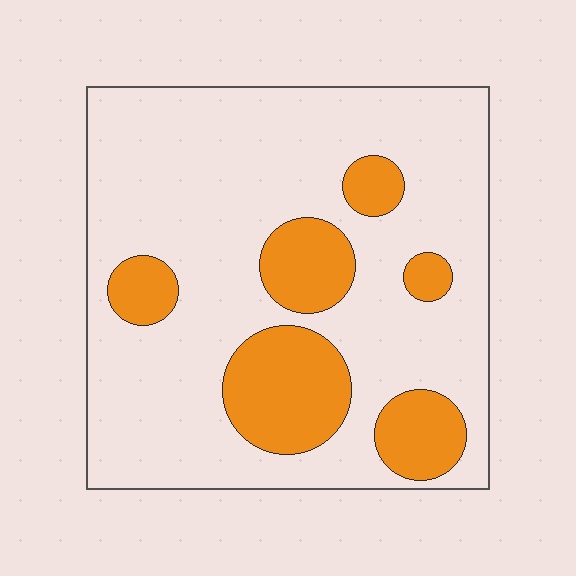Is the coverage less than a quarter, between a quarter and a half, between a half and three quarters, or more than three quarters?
Less than a quarter.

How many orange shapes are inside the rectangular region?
6.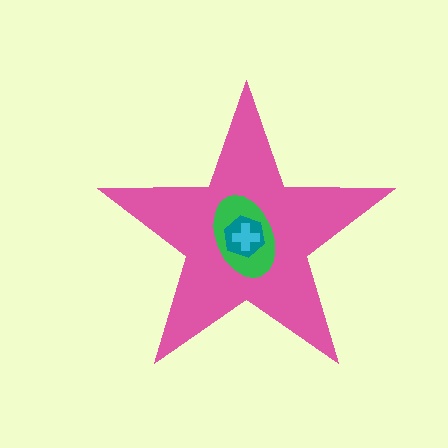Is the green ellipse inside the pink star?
Yes.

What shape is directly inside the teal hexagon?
The cyan cross.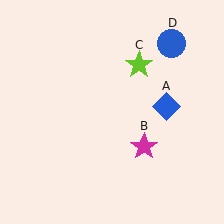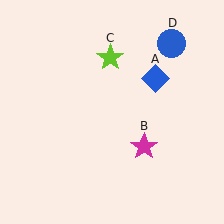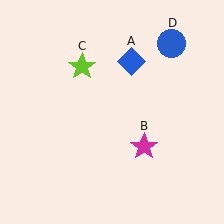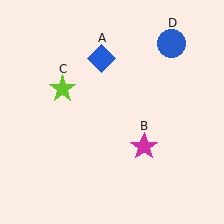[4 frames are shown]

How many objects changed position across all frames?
2 objects changed position: blue diamond (object A), lime star (object C).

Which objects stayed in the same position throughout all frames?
Magenta star (object B) and blue circle (object D) remained stationary.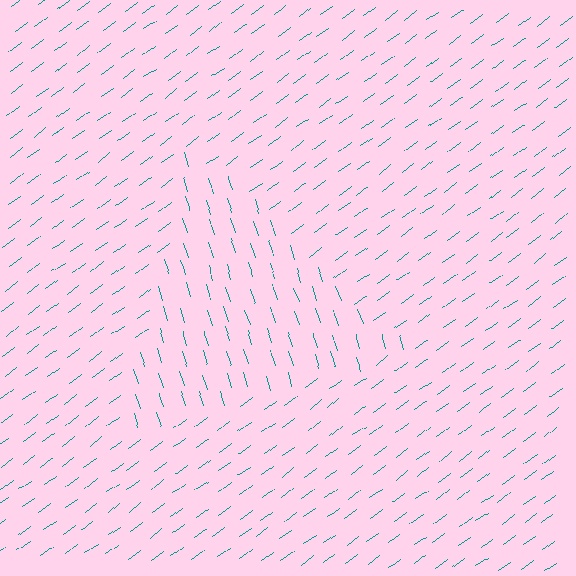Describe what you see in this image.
The image is filled with small teal line segments. A triangle region in the image has lines oriented differently from the surrounding lines, creating a visible texture boundary.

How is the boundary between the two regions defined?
The boundary is defined purely by a change in line orientation (approximately 72 degrees difference). All lines are the same color and thickness.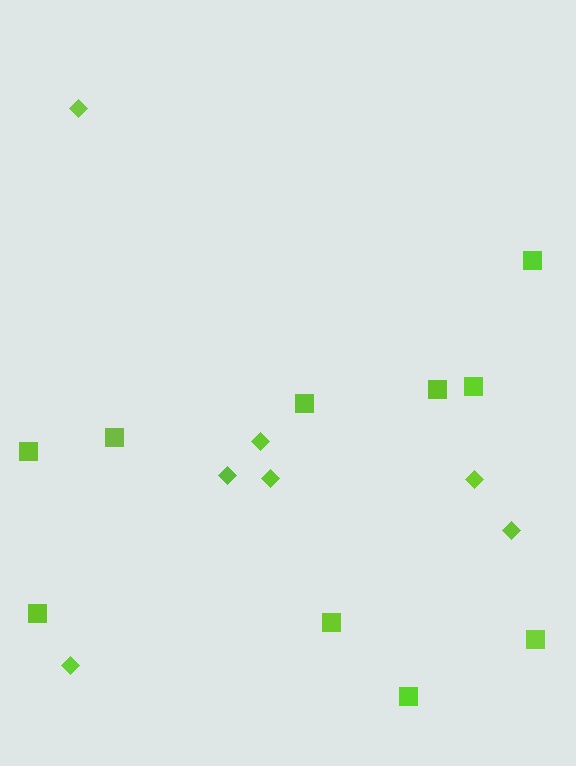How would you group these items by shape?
There are 2 groups: one group of squares (10) and one group of diamonds (7).